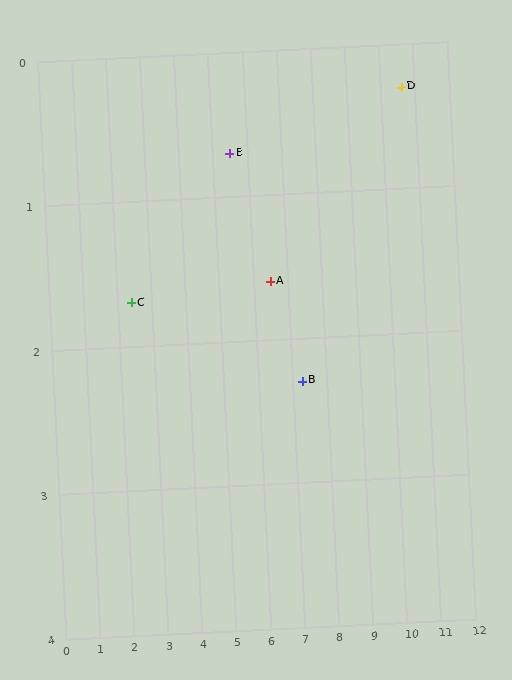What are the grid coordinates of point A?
Point A is at approximately (6.5, 1.6).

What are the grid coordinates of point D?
Point D is at approximately (10.6, 0.3).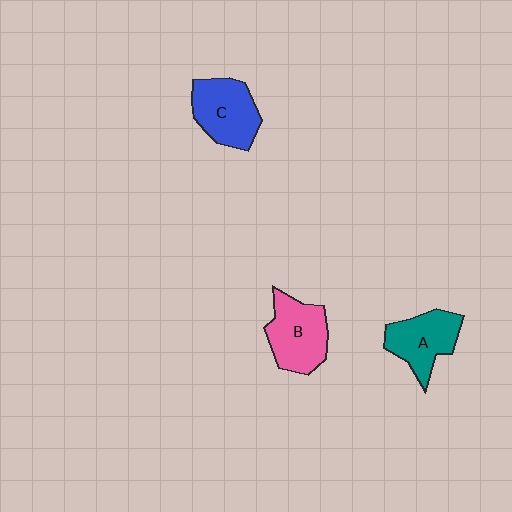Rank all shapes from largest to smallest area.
From largest to smallest: B (pink), C (blue), A (teal).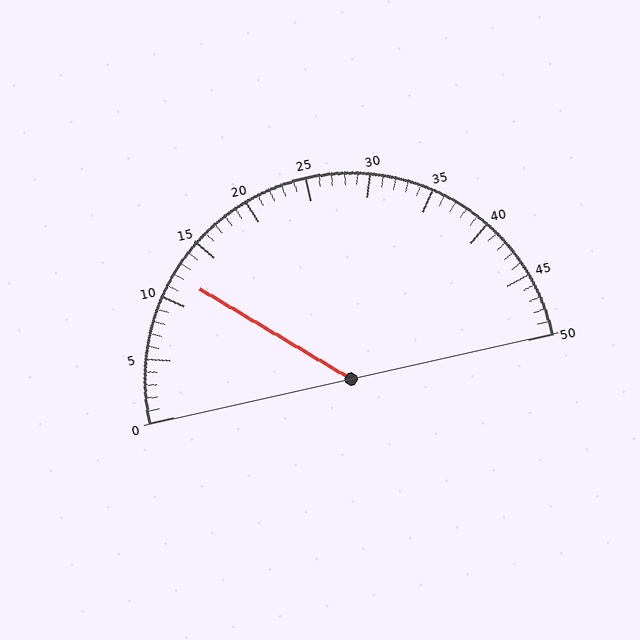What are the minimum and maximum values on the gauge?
The gauge ranges from 0 to 50.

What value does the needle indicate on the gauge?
The needle indicates approximately 12.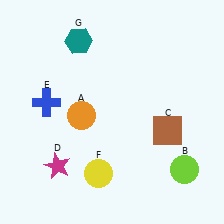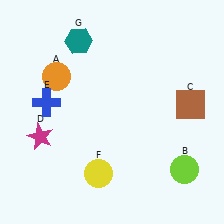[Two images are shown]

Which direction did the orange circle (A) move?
The orange circle (A) moved up.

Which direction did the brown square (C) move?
The brown square (C) moved up.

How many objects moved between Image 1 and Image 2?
3 objects moved between the two images.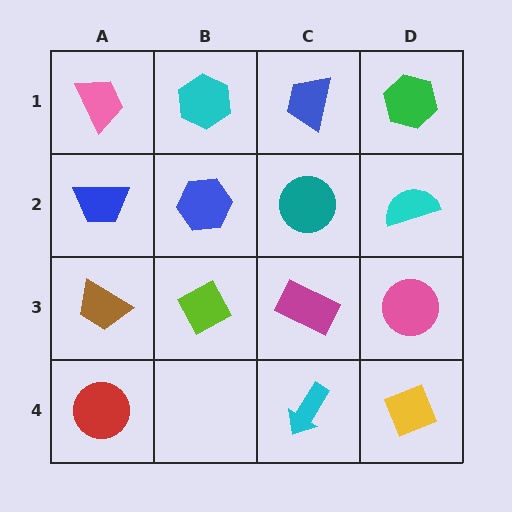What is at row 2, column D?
A cyan semicircle.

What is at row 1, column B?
A cyan hexagon.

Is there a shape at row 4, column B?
No, that cell is empty.